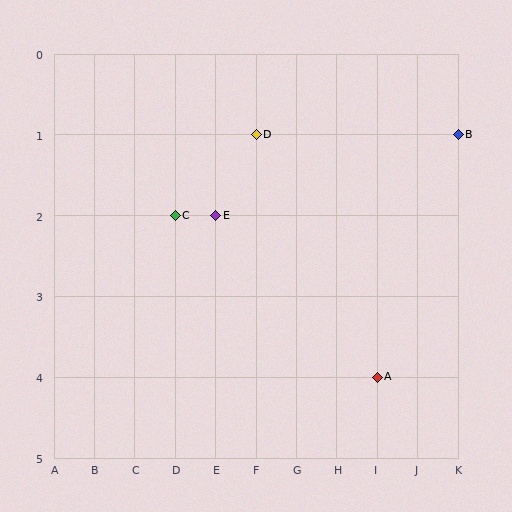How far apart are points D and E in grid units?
Points D and E are 1 column and 1 row apart (about 1.4 grid units diagonally).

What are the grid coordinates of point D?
Point D is at grid coordinates (F, 1).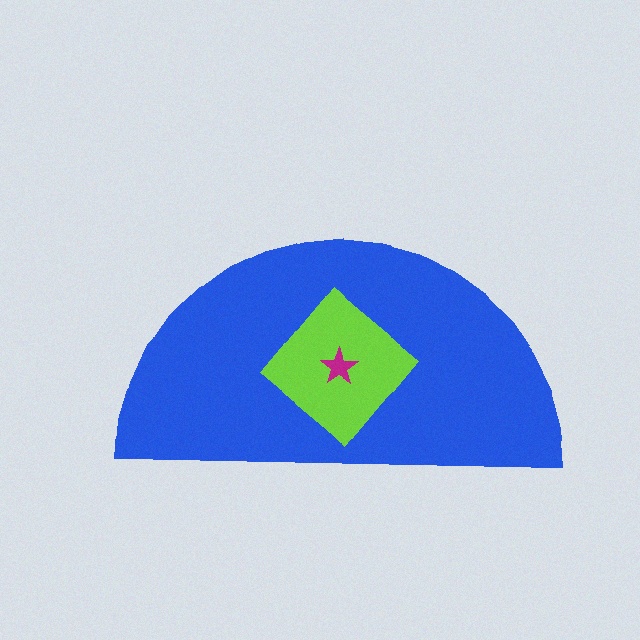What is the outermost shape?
The blue semicircle.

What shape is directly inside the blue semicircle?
The lime diamond.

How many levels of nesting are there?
3.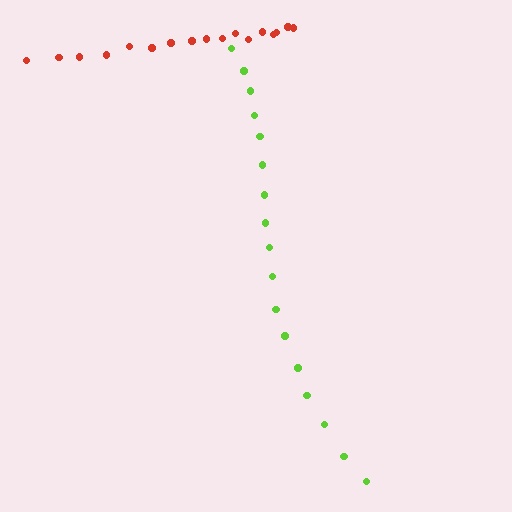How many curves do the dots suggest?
There are 2 distinct paths.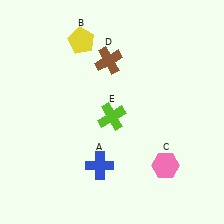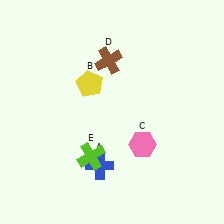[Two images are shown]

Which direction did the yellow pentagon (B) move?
The yellow pentagon (B) moved down.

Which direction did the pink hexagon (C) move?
The pink hexagon (C) moved left.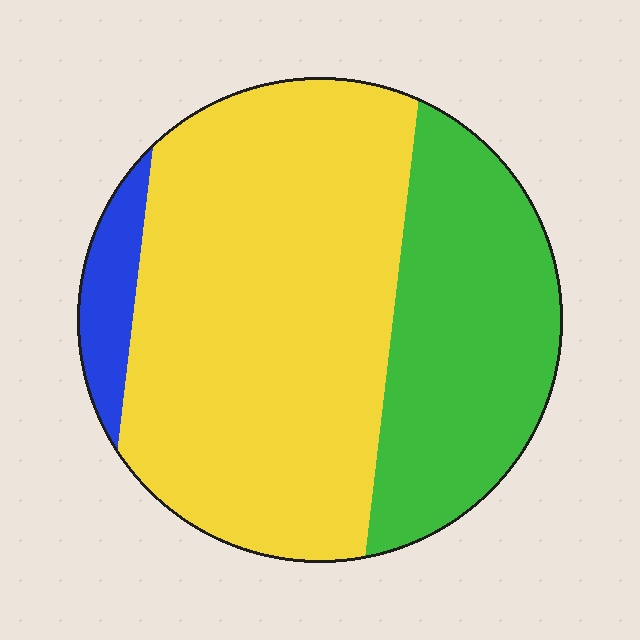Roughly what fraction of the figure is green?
Green covers 31% of the figure.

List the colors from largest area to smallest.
From largest to smallest: yellow, green, blue.